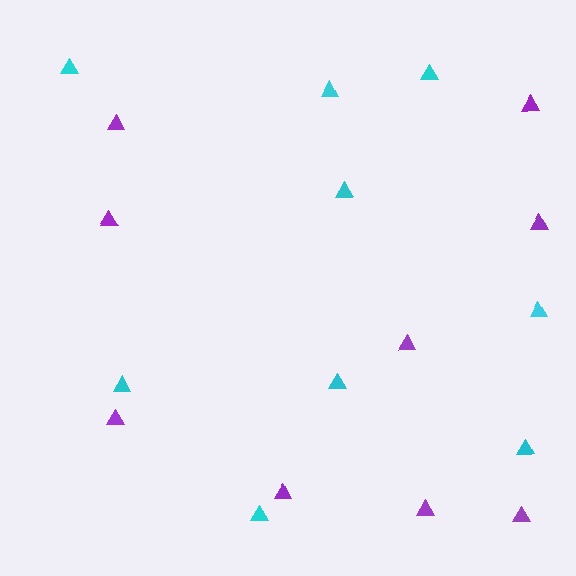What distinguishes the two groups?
There are 2 groups: one group of cyan triangles (9) and one group of purple triangles (9).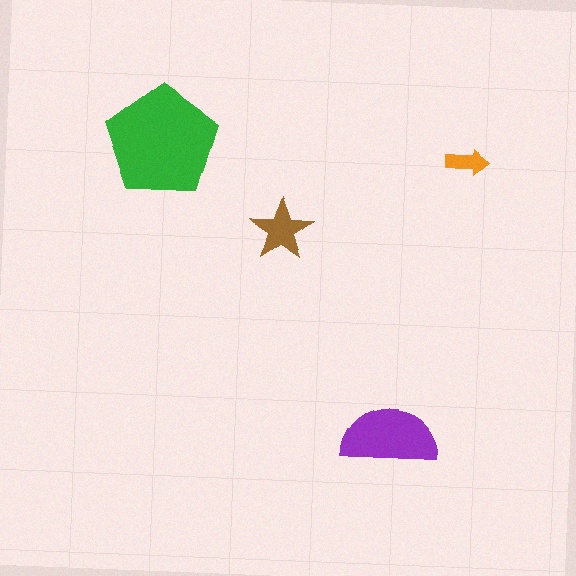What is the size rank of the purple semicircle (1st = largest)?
2nd.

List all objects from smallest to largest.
The orange arrow, the brown star, the purple semicircle, the green pentagon.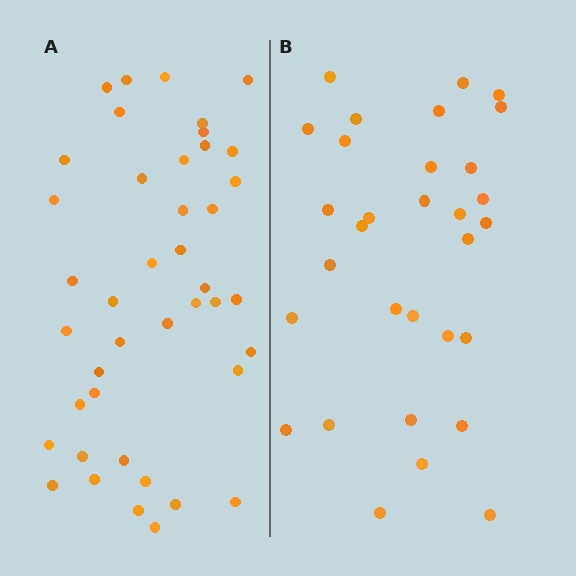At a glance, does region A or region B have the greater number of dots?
Region A (the left region) has more dots.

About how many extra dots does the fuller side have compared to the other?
Region A has roughly 12 or so more dots than region B.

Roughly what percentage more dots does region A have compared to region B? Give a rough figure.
About 35% more.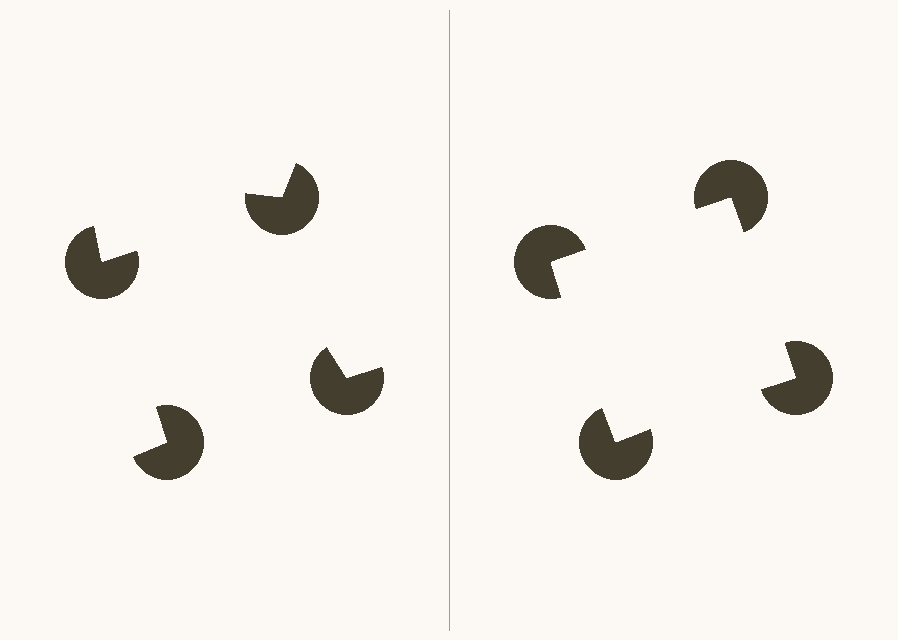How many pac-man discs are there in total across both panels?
8 — 4 on each side.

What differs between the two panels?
The pac-man discs are positioned identically on both sides; only the wedge orientations differ. On the right they align to a square; on the left they are misaligned.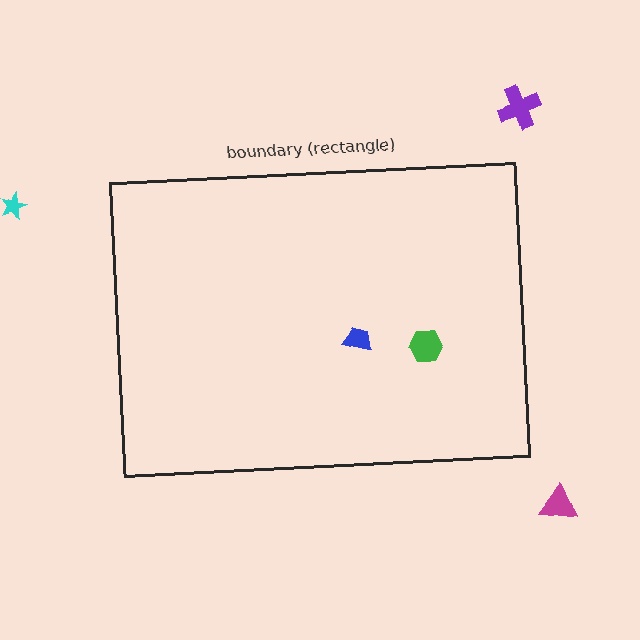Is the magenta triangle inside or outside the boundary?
Outside.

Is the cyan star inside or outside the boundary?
Outside.